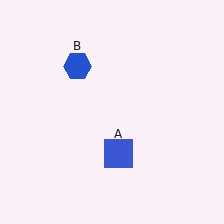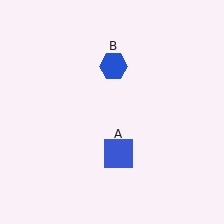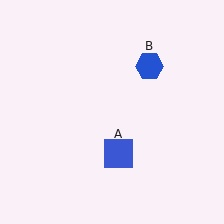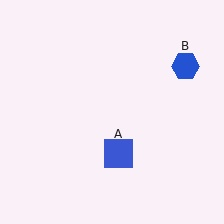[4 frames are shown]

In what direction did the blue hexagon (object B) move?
The blue hexagon (object B) moved right.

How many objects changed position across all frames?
1 object changed position: blue hexagon (object B).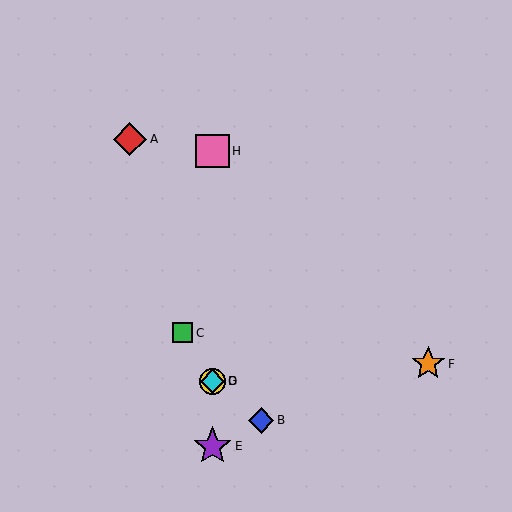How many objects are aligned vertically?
4 objects (D, E, G, H) are aligned vertically.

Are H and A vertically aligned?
No, H is at x≈213 and A is at x≈130.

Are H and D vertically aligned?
Yes, both are at x≈213.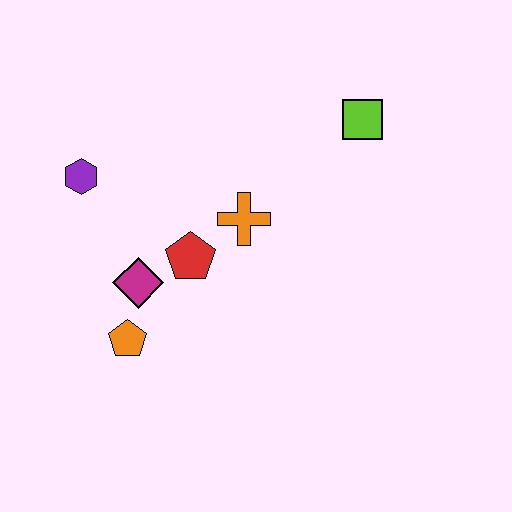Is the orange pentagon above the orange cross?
No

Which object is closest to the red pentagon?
The magenta diamond is closest to the red pentagon.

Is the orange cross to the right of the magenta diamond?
Yes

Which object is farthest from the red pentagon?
The lime square is farthest from the red pentagon.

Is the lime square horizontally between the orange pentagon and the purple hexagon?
No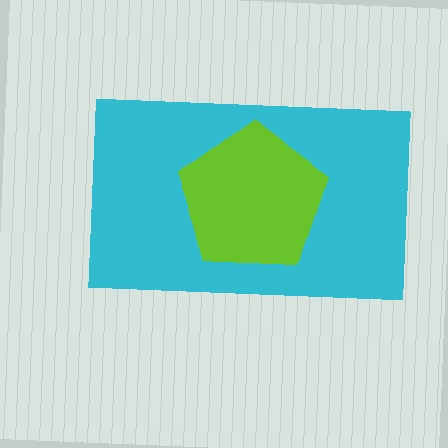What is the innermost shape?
The lime pentagon.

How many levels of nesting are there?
2.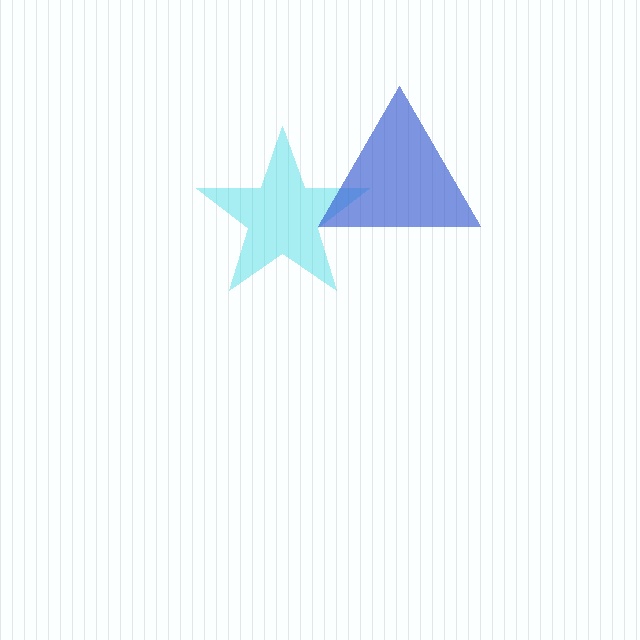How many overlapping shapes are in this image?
There are 2 overlapping shapes in the image.